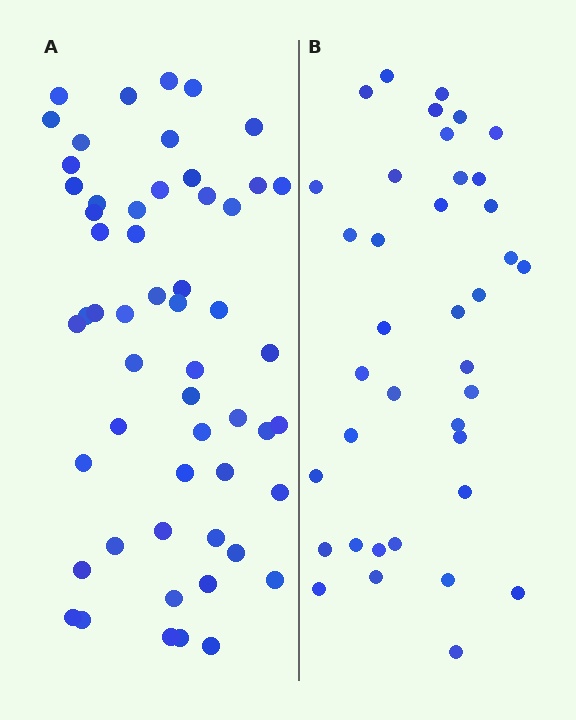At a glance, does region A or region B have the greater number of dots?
Region A (the left region) has more dots.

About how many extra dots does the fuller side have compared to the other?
Region A has approximately 15 more dots than region B.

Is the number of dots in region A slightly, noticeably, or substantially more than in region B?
Region A has noticeably more, but not dramatically so. The ratio is roughly 1.4 to 1.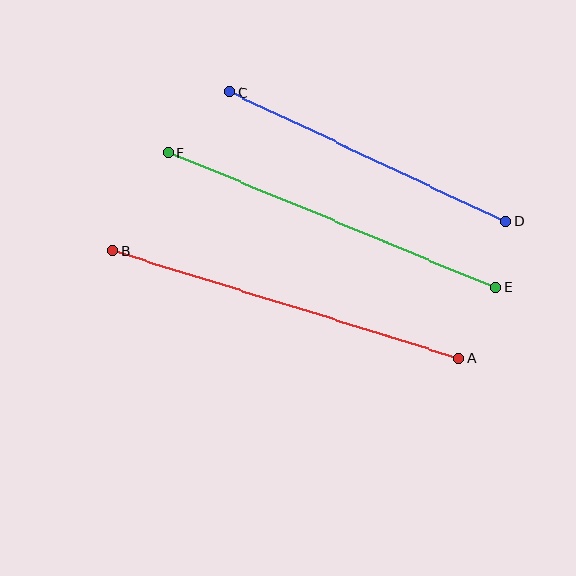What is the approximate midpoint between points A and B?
The midpoint is at approximately (286, 305) pixels.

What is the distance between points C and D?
The distance is approximately 304 pixels.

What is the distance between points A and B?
The distance is approximately 362 pixels.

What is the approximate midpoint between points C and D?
The midpoint is at approximately (368, 157) pixels.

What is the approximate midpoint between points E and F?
The midpoint is at approximately (332, 220) pixels.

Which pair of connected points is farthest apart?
Points A and B are farthest apart.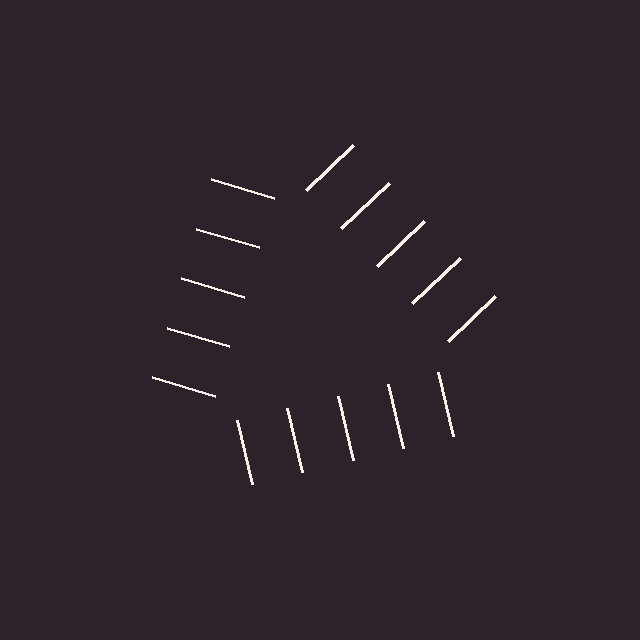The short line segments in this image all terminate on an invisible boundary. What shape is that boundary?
An illusory triangle — the line segments terminate on its edges but no continuous stroke is drawn.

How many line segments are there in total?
15 — 5 along each of the 3 edges.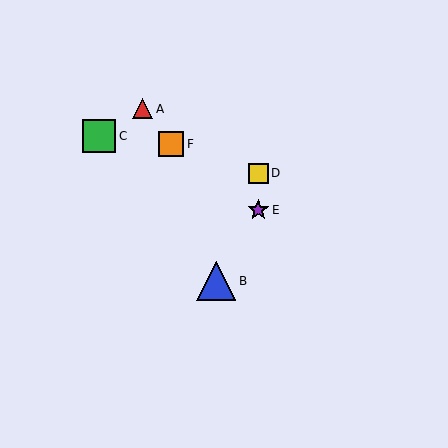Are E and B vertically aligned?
No, E is at x≈258 and B is at x≈216.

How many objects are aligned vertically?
2 objects (D, E) are aligned vertically.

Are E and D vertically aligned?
Yes, both are at x≈258.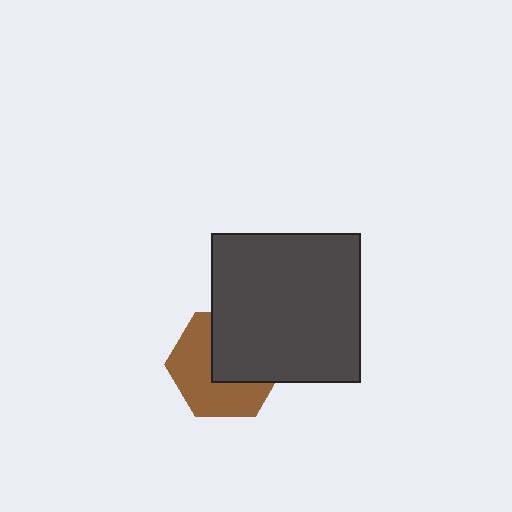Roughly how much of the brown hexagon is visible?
About half of it is visible (roughly 54%).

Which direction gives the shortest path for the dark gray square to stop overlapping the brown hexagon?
Moving toward the upper-right gives the shortest separation.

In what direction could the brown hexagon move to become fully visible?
The brown hexagon could move toward the lower-left. That would shift it out from behind the dark gray square entirely.